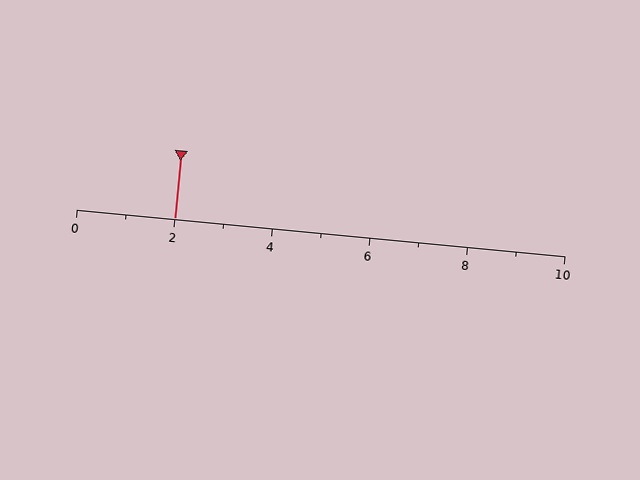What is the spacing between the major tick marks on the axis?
The major ticks are spaced 2 apart.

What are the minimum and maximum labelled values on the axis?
The axis runs from 0 to 10.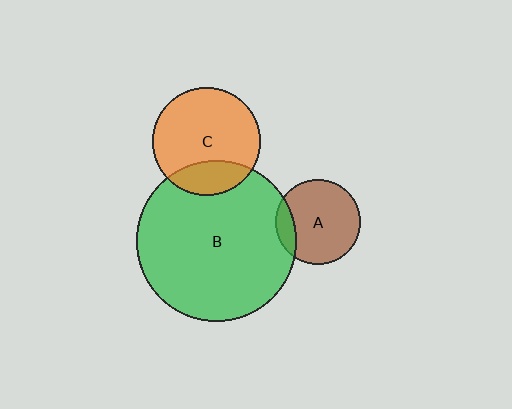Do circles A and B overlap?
Yes.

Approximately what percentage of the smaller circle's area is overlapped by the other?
Approximately 15%.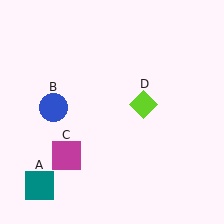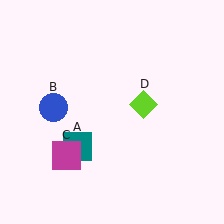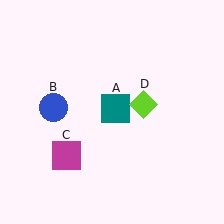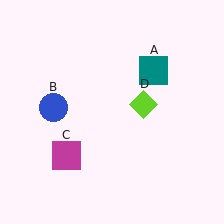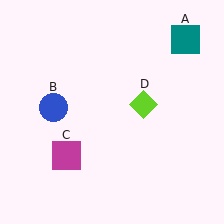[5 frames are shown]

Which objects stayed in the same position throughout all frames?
Blue circle (object B) and magenta square (object C) and lime diamond (object D) remained stationary.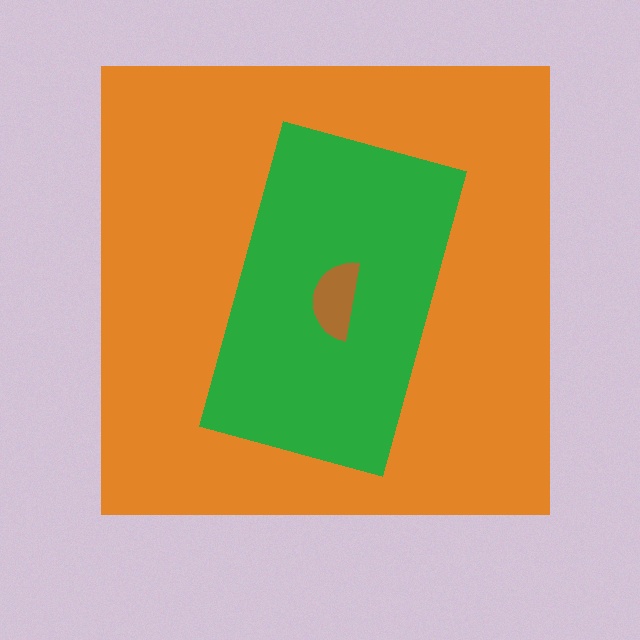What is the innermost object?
The brown semicircle.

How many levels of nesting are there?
3.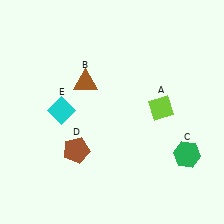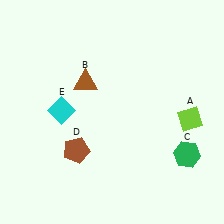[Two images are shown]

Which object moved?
The lime diamond (A) moved right.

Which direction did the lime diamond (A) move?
The lime diamond (A) moved right.